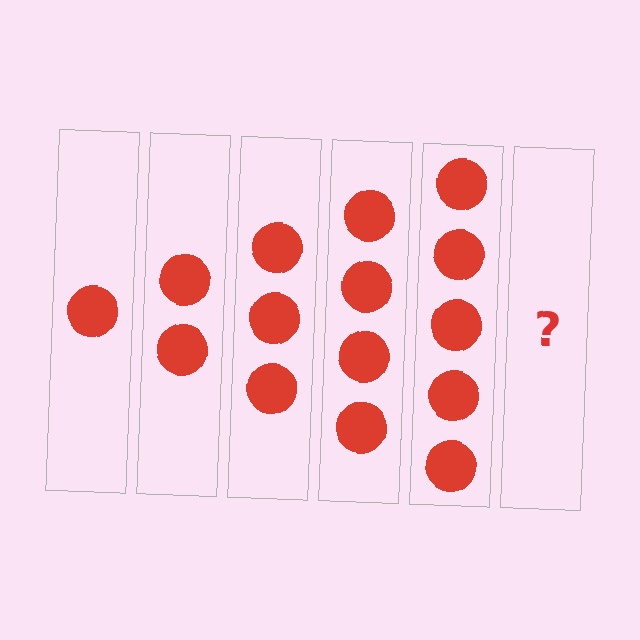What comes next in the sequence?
The next element should be 6 circles.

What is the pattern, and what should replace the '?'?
The pattern is that each step adds one more circle. The '?' should be 6 circles.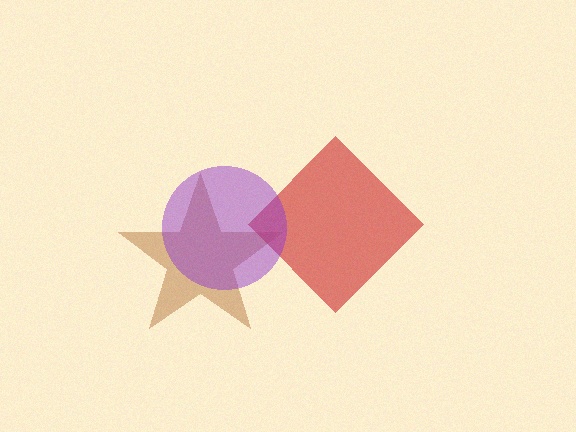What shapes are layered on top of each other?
The layered shapes are: a brown star, a red diamond, a purple circle.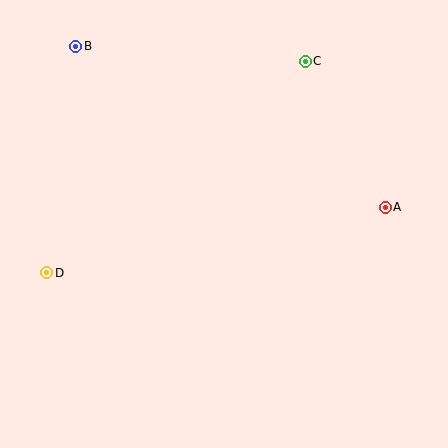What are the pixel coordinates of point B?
Point B is at (76, 46).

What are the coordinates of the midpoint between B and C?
The midpoint between B and C is at (190, 54).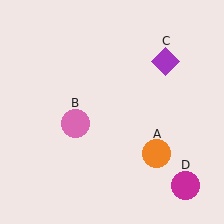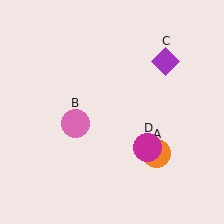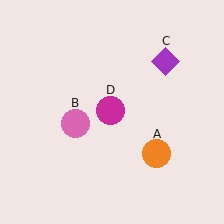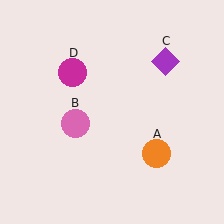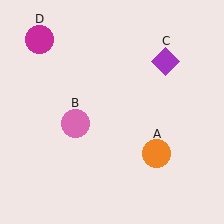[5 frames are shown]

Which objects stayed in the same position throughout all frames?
Orange circle (object A) and pink circle (object B) and purple diamond (object C) remained stationary.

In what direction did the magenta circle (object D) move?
The magenta circle (object D) moved up and to the left.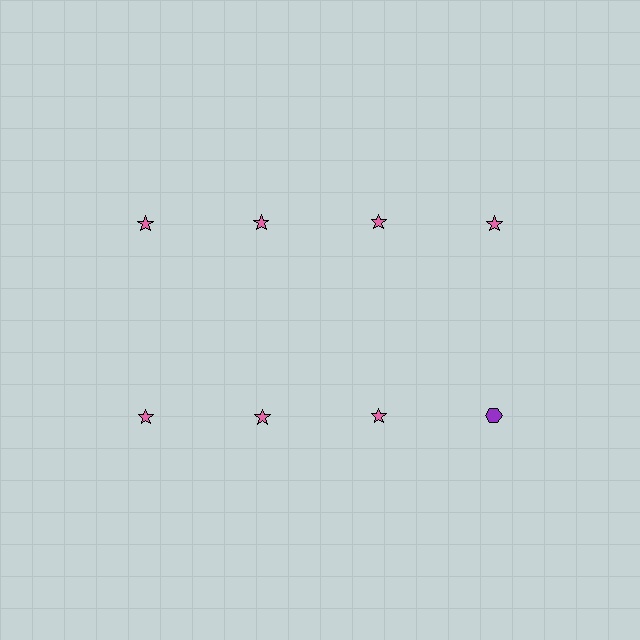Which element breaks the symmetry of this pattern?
The purple hexagon in the second row, second from right column breaks the symmetry. All other shapes are pink stars.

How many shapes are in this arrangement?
There are 8 shapes arranged in a grid pattern.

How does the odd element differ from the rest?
It differs in both color (purple instead of pink) and shape (hexagon instead of star).